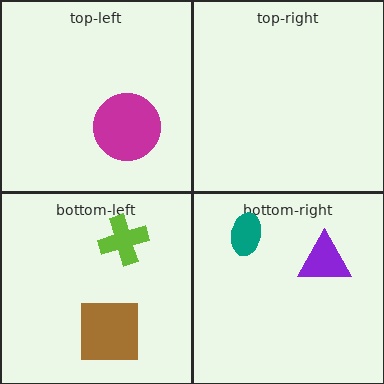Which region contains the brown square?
The bottom-left region.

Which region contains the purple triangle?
The bottom-right region.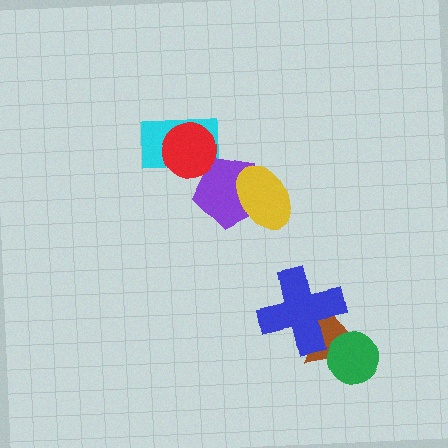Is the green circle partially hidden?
No, no other shape covers it.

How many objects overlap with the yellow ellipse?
1 object overlaps with the yellow ellipse.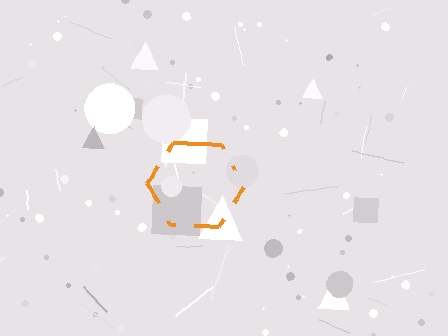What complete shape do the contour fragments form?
The contour fragments form a hexagon.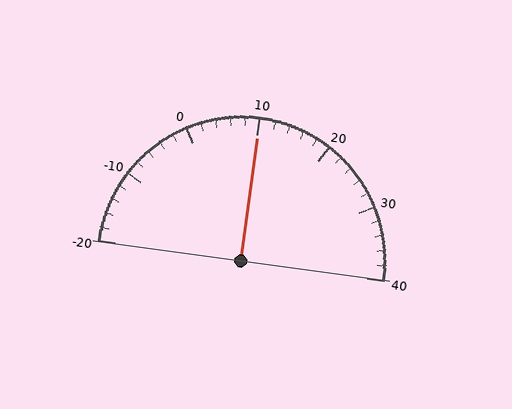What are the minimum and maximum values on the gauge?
The gauge ranges from -20 to 40.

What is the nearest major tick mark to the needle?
The nearest major tick mark is 10.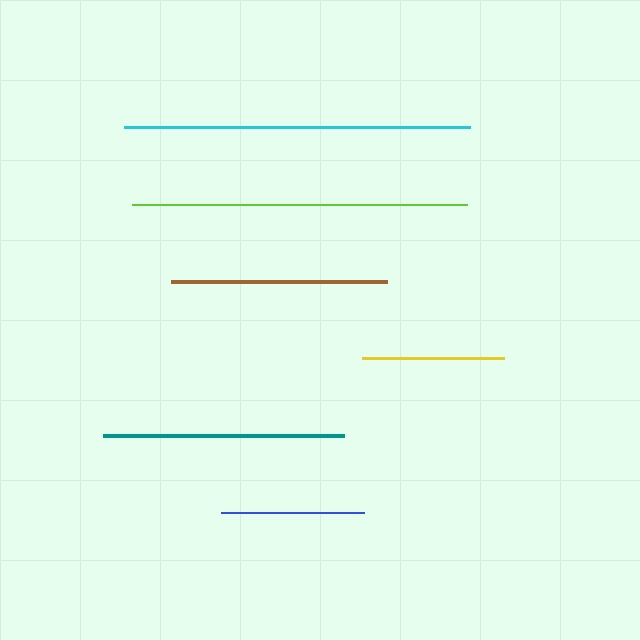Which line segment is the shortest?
The yellow line is the shortest at approximately 142 pixels.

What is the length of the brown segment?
The brown segment is approximately 216 pixels long.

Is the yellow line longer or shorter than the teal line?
The teal line is longer than the yellow line.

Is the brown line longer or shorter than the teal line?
The teal line is longer than the brown line.